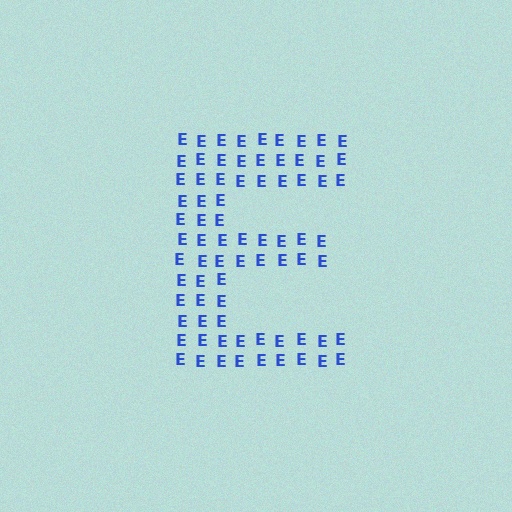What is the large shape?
The large shape is the letter E.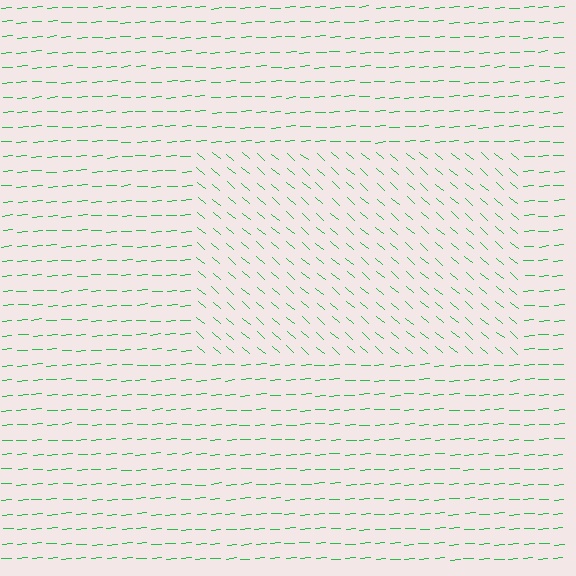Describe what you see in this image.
The image is filled with small green line segments. A rectangle region in the image has lines oriented differently from the surrounding lines, creating a visible texture boundary.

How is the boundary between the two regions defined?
The boundary is defined purely by a change in line orientation (approximately 45 degrees difference). All lines are the same color and thickness.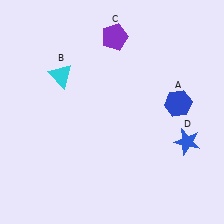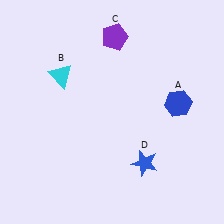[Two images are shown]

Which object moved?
The blue star (D) moved left.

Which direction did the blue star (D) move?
The blue star (D) moved left.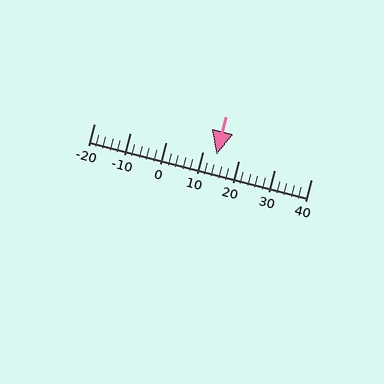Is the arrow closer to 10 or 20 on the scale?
The arrow is closer to 10.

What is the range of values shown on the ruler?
The ruler shows values from -20 to 40.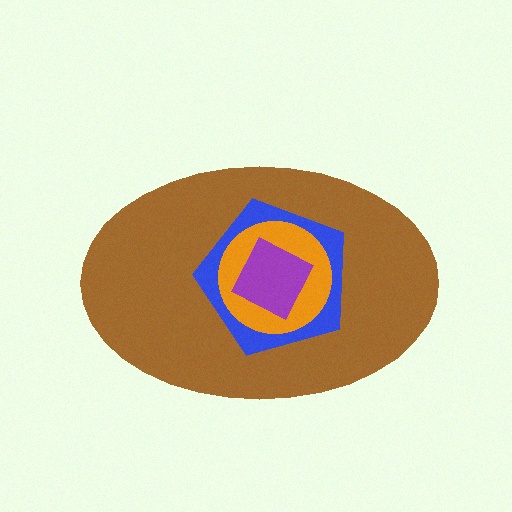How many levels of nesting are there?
4.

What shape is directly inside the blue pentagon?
The orange circle.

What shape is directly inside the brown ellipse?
The blue pentagon.